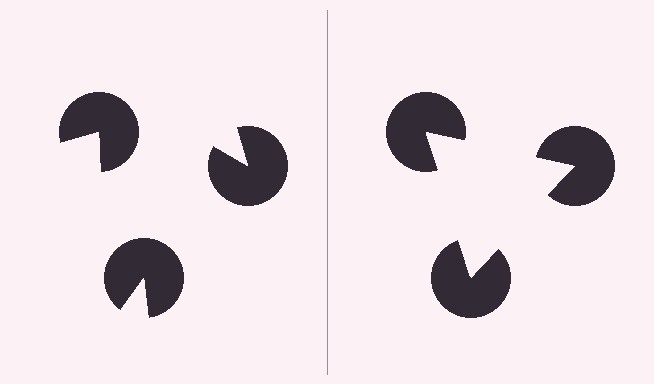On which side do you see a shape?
An illusory triangle appears on the right side. On the left side the wedge cuts are rotated, so no coherent shape forms.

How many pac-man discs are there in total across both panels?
6 — 3 on each side.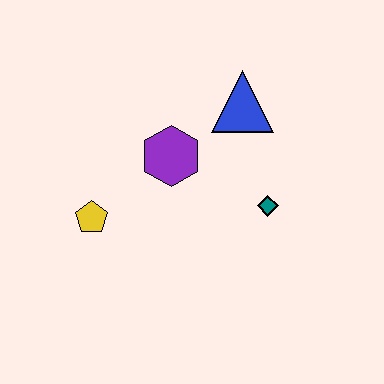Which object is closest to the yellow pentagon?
The purple hexagon is closest to the yellow pentagon.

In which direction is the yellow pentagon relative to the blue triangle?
The yellow pentagon is to the left of the blue triangle.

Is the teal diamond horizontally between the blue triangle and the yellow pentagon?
No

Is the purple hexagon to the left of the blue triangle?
Yes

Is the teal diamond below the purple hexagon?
Yes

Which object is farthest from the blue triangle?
The yellow pentagon is farthest from the blue triangle.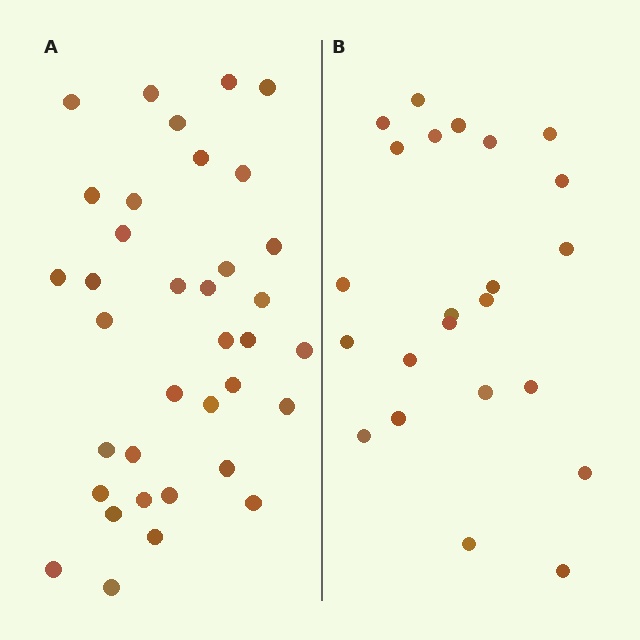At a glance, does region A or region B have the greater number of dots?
Region A (the left region) has more dots.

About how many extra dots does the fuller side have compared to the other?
Region A has approximately 15 more dots than region B.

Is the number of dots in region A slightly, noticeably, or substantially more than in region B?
Region A has substantially more. The ratio is roughly 1.6 to 1.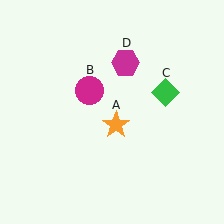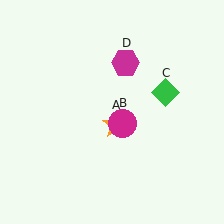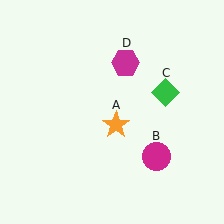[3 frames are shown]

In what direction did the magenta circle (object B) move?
The magenta circle (object B) moved down and to the right.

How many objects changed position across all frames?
1 object changed position: magenta circle (object B).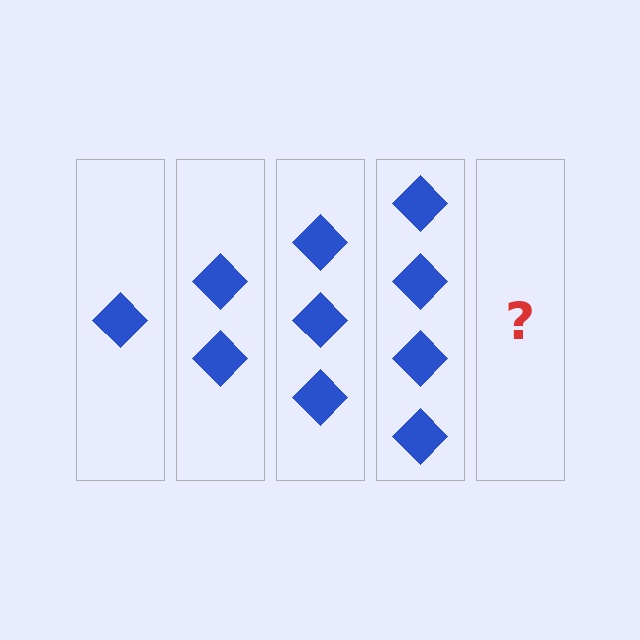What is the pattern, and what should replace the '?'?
The pattern is that each step adds one more diamond. The '?' should be 5 diamonds.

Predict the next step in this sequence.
The next step is 5 diamonds.